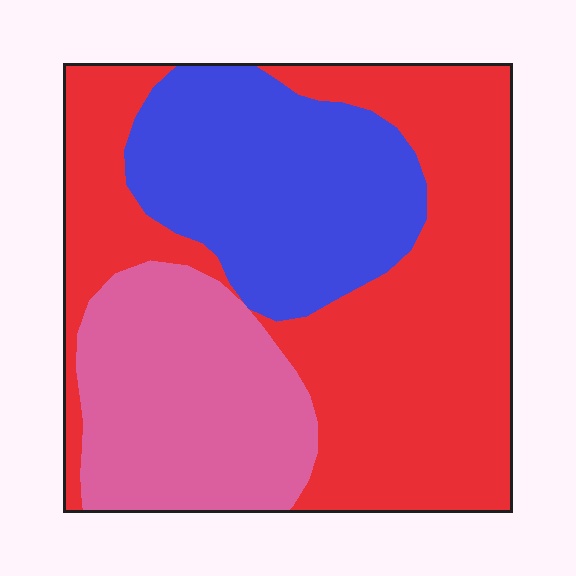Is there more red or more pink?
Red.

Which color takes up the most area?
Red, at roughly 50%.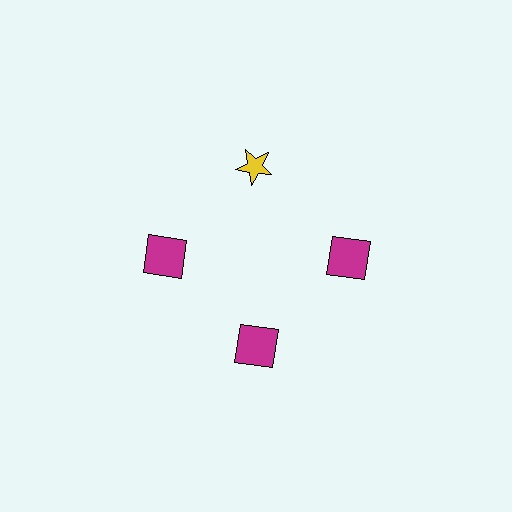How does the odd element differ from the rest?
It differs in both color (yellow instead of magenta) and shape (star instead of square).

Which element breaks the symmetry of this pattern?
The yellow star at roughly the 12 o'clock position breaks the symmetry. All other shapes are magenta squares.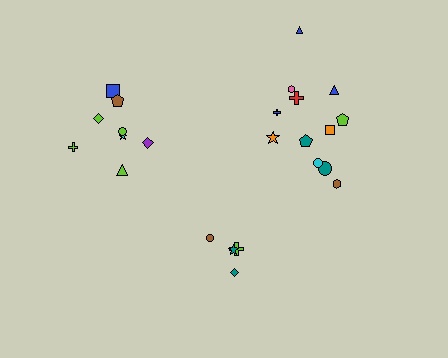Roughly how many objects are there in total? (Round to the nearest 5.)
Roughly 25 objects in total.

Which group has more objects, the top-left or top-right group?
The top-right group.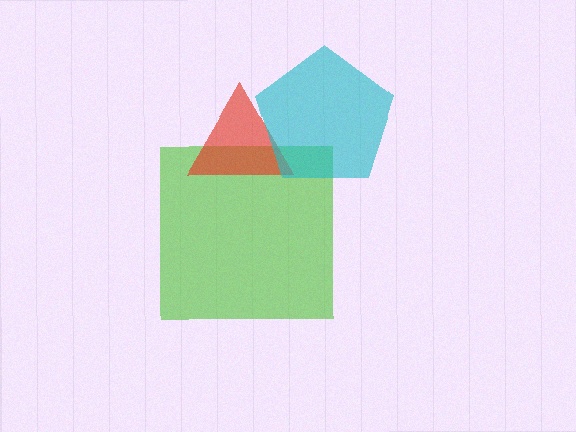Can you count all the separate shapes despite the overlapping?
Yes, there are 3 separate shapes.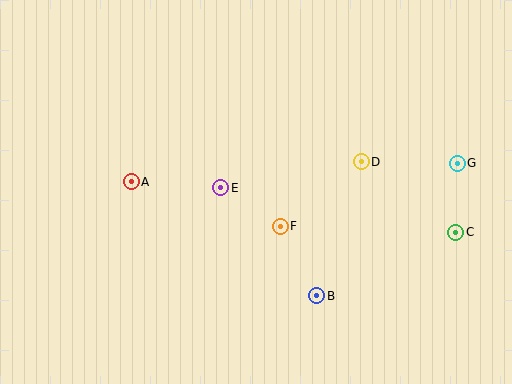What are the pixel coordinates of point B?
Point B is at (317, 296).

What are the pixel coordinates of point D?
Point D is at (361, 162).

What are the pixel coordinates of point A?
Point A is at (131, 182).